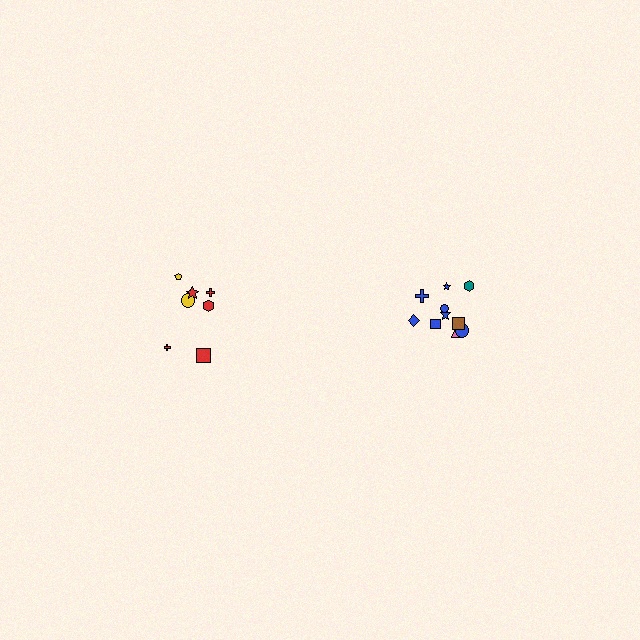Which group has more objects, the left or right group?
The right group.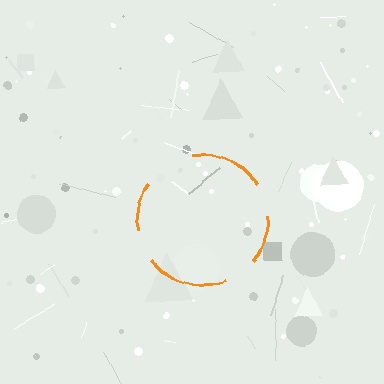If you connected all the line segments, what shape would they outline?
They would outline a circle.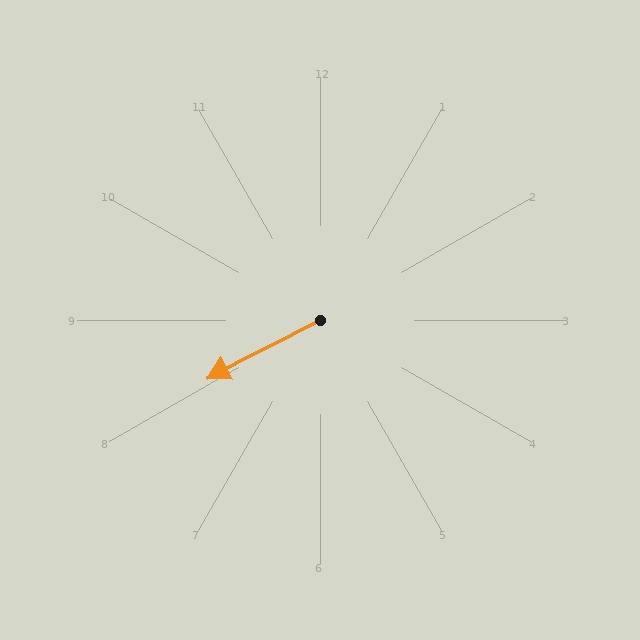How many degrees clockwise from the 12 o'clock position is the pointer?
Approximately 243 degrees.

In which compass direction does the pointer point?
Southwest.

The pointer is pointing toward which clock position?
Roughly 8 o'clock.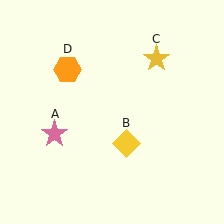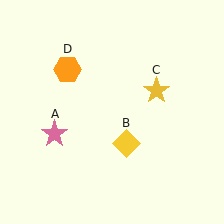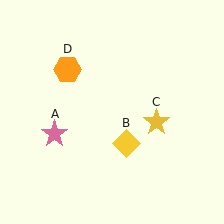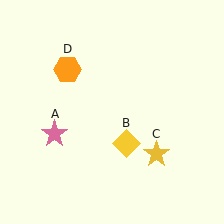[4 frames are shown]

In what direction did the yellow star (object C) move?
The yellow star (object C) moved down.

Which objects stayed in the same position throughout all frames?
Pink star (object A) and yellow diamond (object B) and orange hexagon (object D) remained stationary.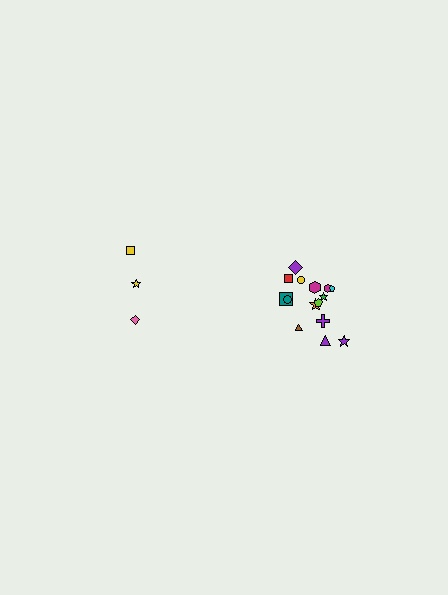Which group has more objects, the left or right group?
The right group.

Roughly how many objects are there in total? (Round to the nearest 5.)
Roughly 20 objects in total.